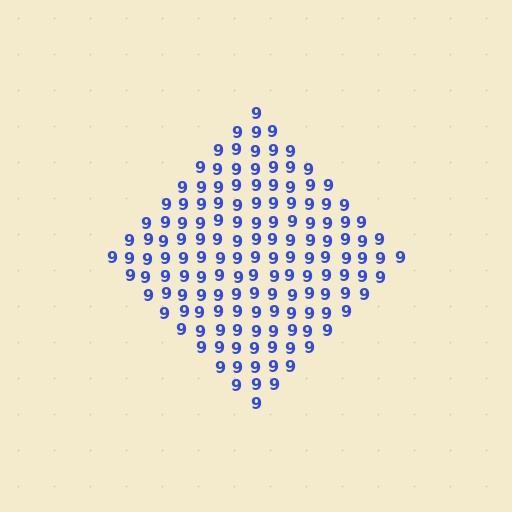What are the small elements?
The small elements are digit 9's.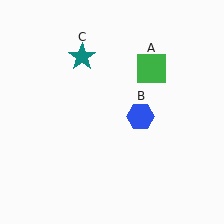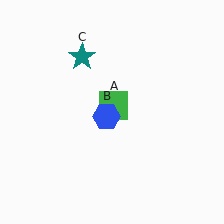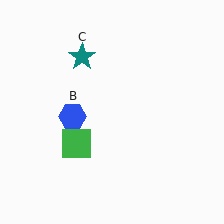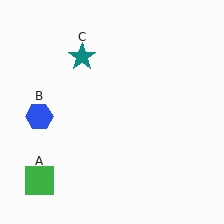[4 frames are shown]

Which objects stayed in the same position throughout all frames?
Teal star (object C) remained stationary.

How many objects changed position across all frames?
2 objects changed position: green square (object A), blue hexagon (object B).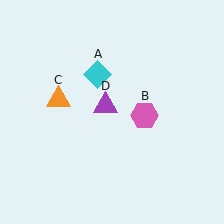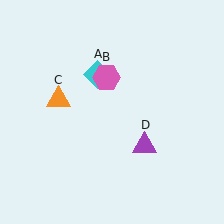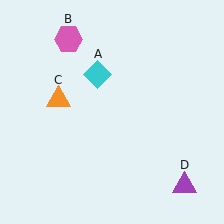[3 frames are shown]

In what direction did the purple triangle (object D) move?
The purple triangle (object D) moved down and to the right.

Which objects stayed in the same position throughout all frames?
Cyan diamond (object A) and orange triangle (object C) remained stationary.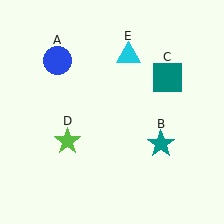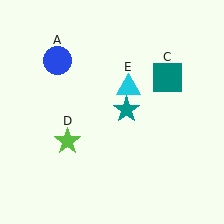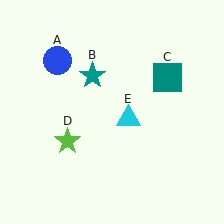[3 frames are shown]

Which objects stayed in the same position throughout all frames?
Blue circle (object A) and teal square (object C) and lime star (object D) remained stationary.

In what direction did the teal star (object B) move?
The teal star (object B) moved up and to the left.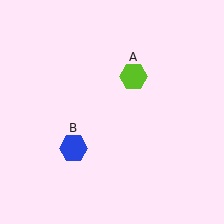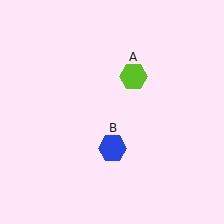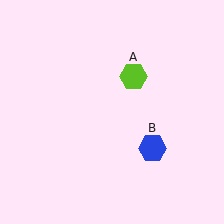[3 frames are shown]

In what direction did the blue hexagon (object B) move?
The blue hexagon (object B) moved right.